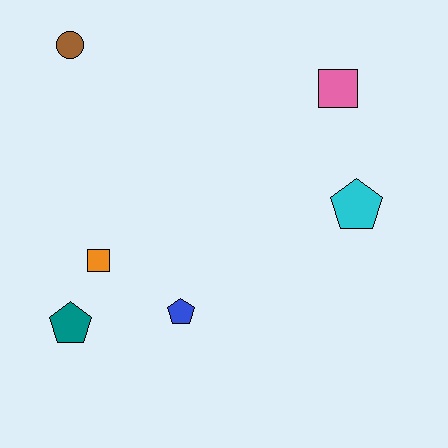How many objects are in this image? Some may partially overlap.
There are 6 objects.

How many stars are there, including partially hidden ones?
There are no stars.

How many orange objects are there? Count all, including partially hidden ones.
There is 1 orange object.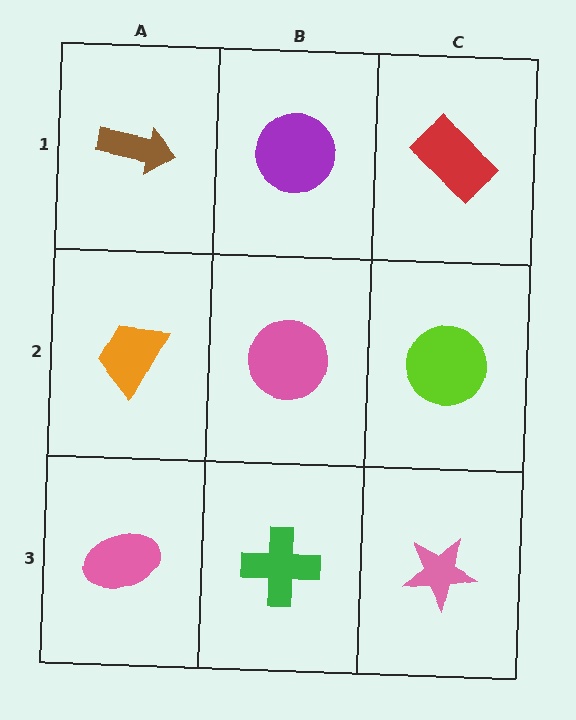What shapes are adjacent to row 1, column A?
An orange trapezoid (row 2, column A), a purple circle (row 1, column B).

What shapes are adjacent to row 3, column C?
A lime circle (row 2, column C), a green cross (row 3, column B).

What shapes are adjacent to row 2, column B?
A purple circle (row 1, column B), a green cross (row 3, column B), an orange trapezoid (row 2, column A), a lime circle (row 2, column C).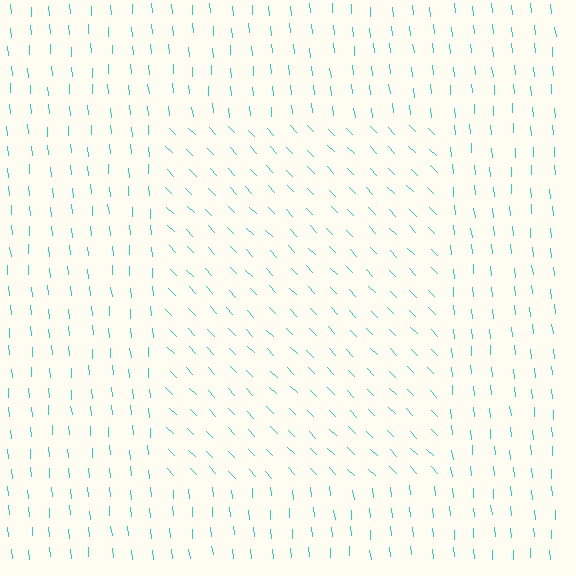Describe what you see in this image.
The image is filled with small cyan line segments. A rectangle region in the image has lines oriented differently from the surrounding lines, creating a visible texture boundary.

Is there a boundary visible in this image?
Yes, there is a texture boundary formed by a change in line orientation.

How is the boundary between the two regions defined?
The boundary is defined purely by a change in line orientation (approximately 39 degrees difference). All lines are the same color and thickness.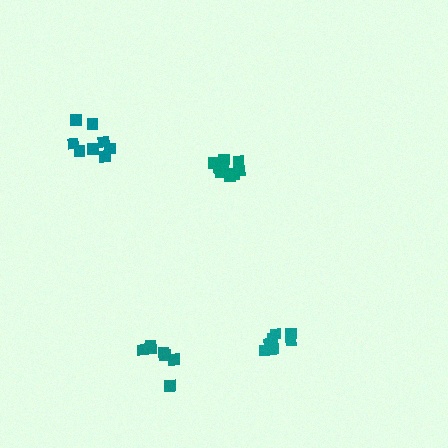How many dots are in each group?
Group 1: 10 dots, Group 2: 7 dots, Group 3: 8 dots, Group 4: 9 dots (34 total).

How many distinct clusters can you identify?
There are 4 distinct clusters.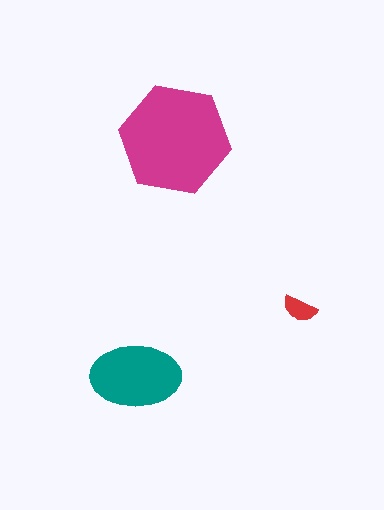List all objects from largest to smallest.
The magenta hexagon, the teal ellipse, the red semicircle.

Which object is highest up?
The magenta hexagon is topmost.